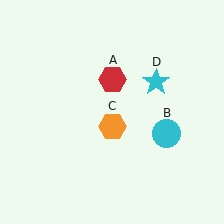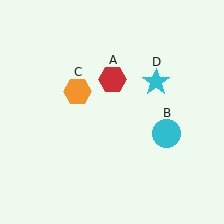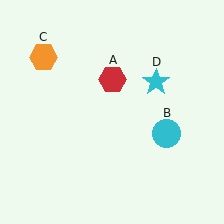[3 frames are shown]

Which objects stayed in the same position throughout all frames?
Red hexagon (object A) and cyan circle (object B) and cyan star (object D) remained stationary.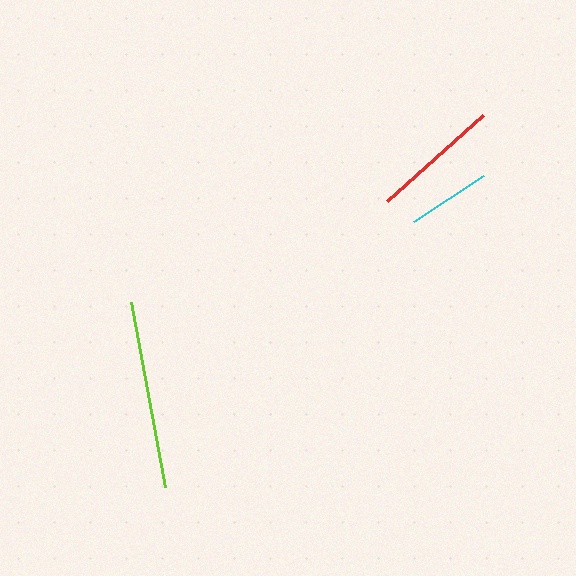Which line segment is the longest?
The lime line is the longest at approximately 188 pixels.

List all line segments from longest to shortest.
From longest to shortest: lime, red, cyan.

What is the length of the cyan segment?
The cyan segment is approximately 84 pixels long.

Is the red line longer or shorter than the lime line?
The lime line is longer than the red line.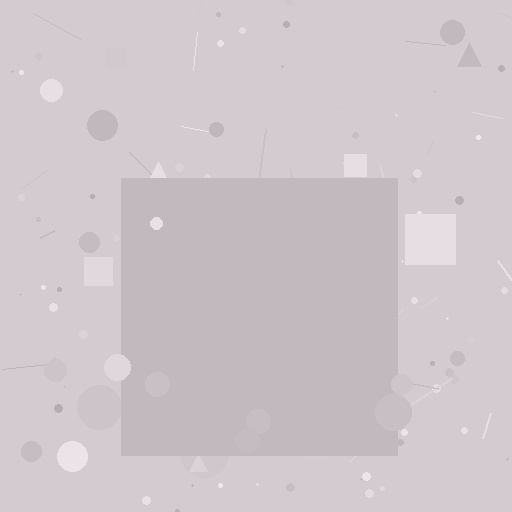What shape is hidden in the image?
A square is hidden in the image.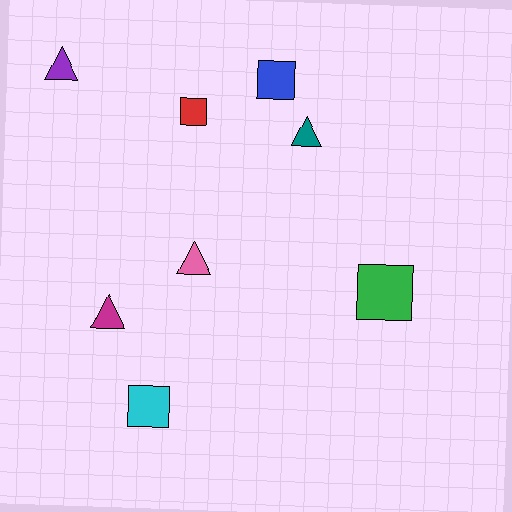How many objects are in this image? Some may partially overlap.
There are 8 objects.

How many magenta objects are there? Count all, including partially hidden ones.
There is 1 magenta object.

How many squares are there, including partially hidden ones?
There are 4 squares.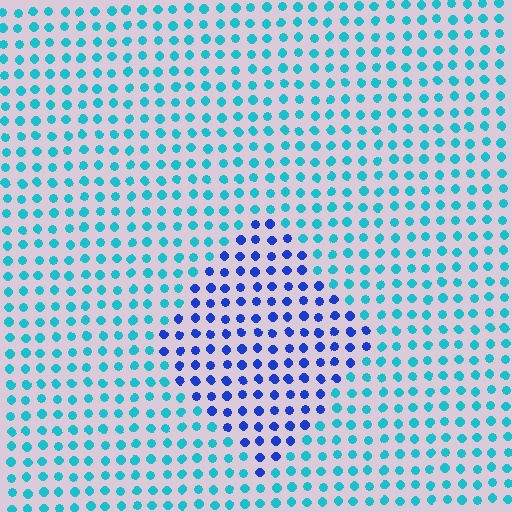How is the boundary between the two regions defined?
The boundary is defined purely by a slight shift in hue (about 45 degrees). Spacing, size, and orientation are identical on both sides.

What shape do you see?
I see a diamond.